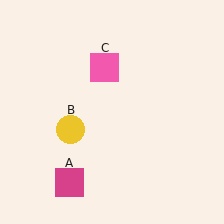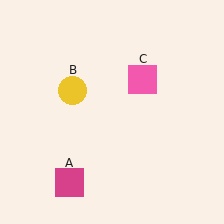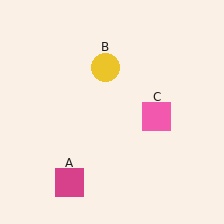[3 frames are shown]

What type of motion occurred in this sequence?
The yellow circle (object B), pink square (object C) rotated clockwise around the center of the scene.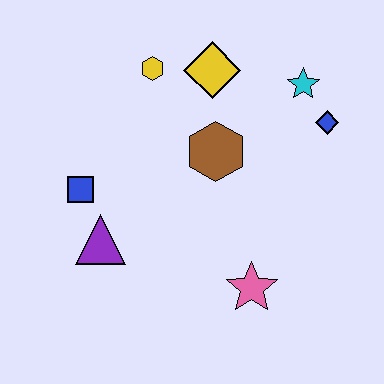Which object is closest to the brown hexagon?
The yellow diamond is closest to the brown hexagon.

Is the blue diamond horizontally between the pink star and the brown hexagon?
No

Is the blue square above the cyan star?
No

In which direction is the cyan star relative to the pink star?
The cyan star is above the pink star.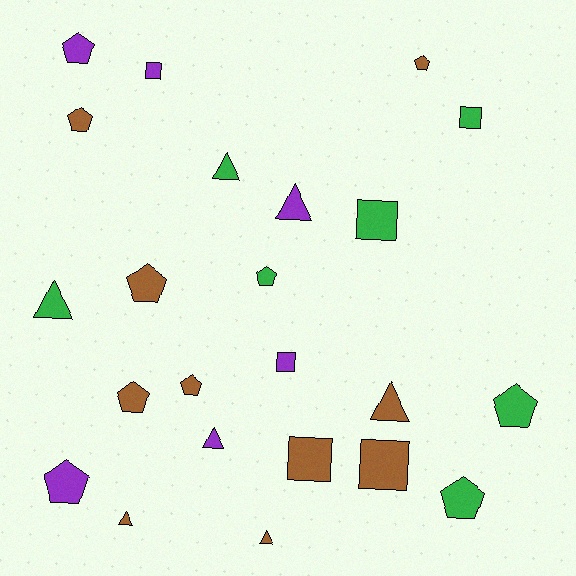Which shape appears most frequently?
Pentagon, with 10 objects.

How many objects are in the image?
There are 23 objects.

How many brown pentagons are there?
There are 5 brown pentagons.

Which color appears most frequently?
Brown, with 10 objects.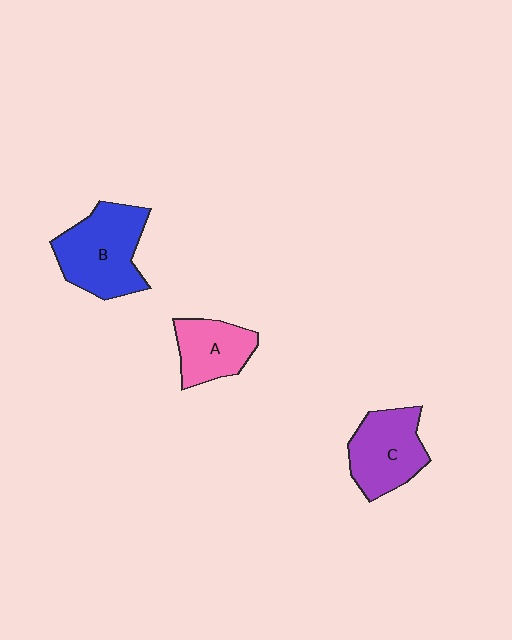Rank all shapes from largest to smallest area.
From largest to smallest: B (blue), C (purple), A (pink).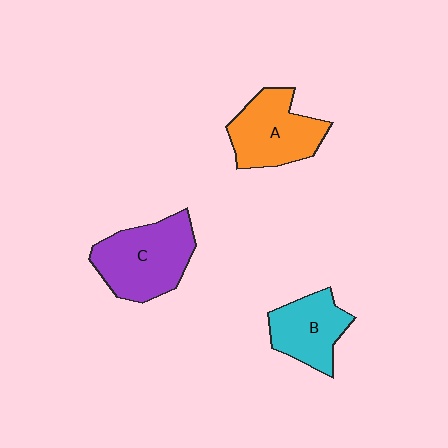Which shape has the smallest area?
Shape B (cyan).